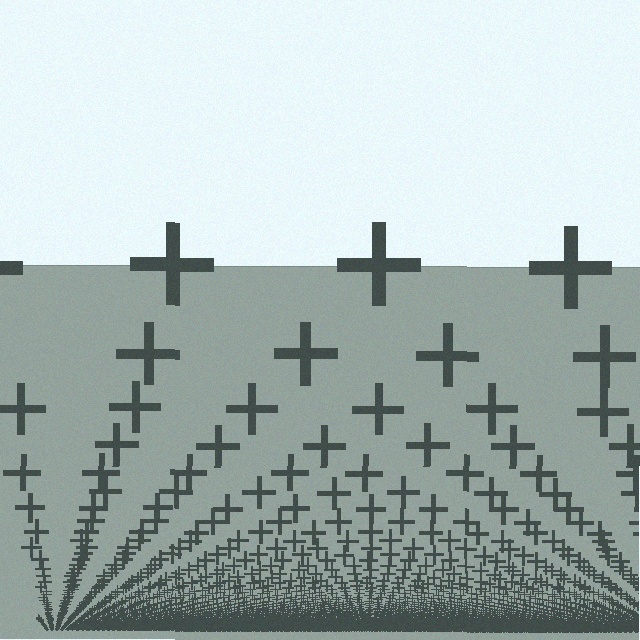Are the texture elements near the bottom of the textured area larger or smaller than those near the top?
Smaller. The gradient is inverted — elements near the bottom are smaller and denser.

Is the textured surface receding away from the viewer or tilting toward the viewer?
The surface appears to tilt toward the viewer. Texture elements get larger and sparser toward the top.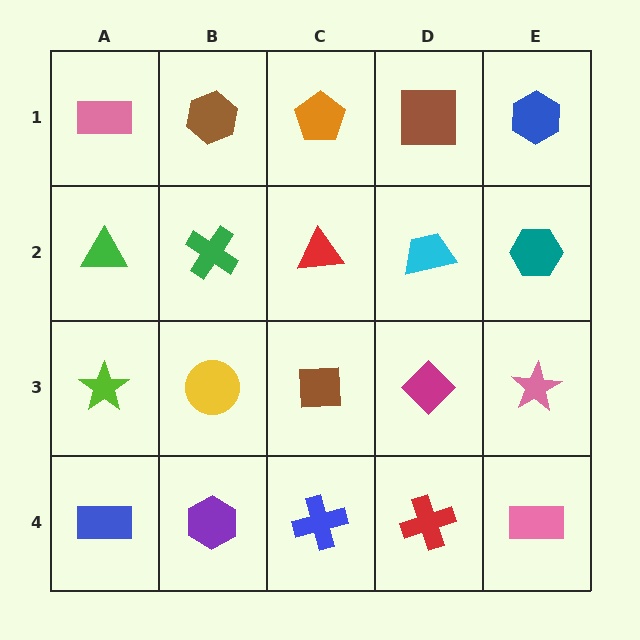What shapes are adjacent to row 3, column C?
A red triangle (row 2, column C), a blue cross (row 4, column C), a yellow circle (row 3, column B), a magenta diamond (row 3, column D).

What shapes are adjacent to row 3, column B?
A green cross (row 2, column B), a purple hexagon (row 4, column B), a lime star (row 3, column A), a brown square (row 3, column C).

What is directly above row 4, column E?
A pink star.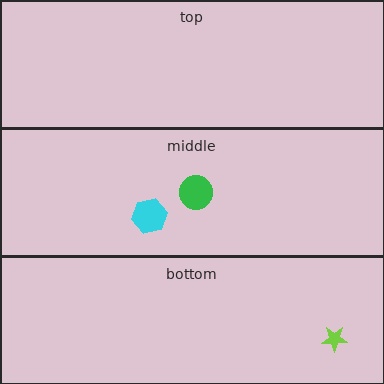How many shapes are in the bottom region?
1.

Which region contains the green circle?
The middle region.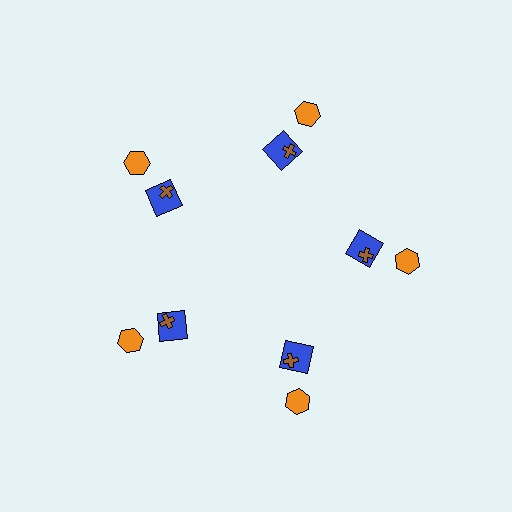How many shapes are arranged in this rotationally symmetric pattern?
There are 15 shapes, arranged in 5 groups of 3.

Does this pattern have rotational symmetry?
Yes, this pattern has 5-fold rotational symmetry. It looks the same after rotating 72 degrees around the center.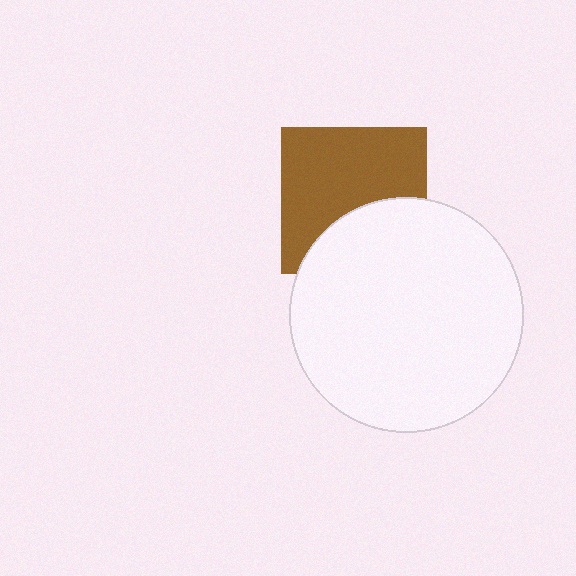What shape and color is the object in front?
The object in front is a white circle.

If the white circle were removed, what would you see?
You would see the complete brown square.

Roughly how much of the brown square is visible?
About half of it is visible (roughly 64%).